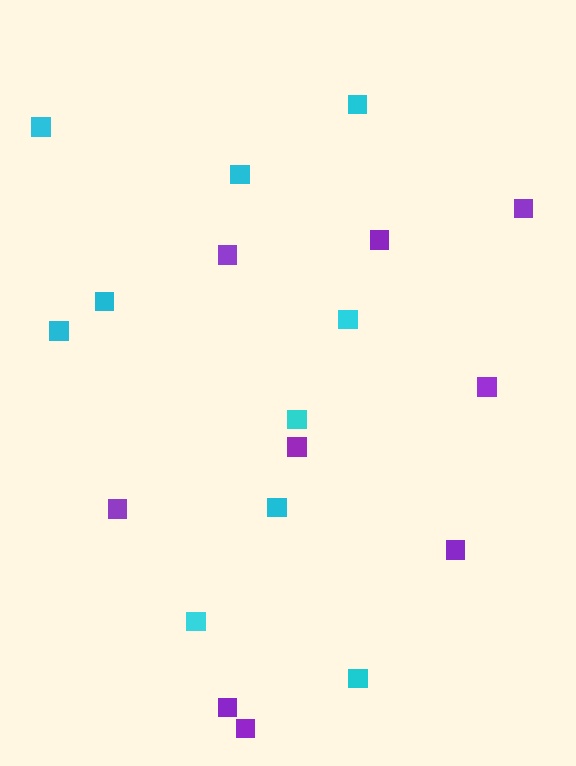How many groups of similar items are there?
There are 2 groups: one group of cyan squares (10) and one group of purple squares (9).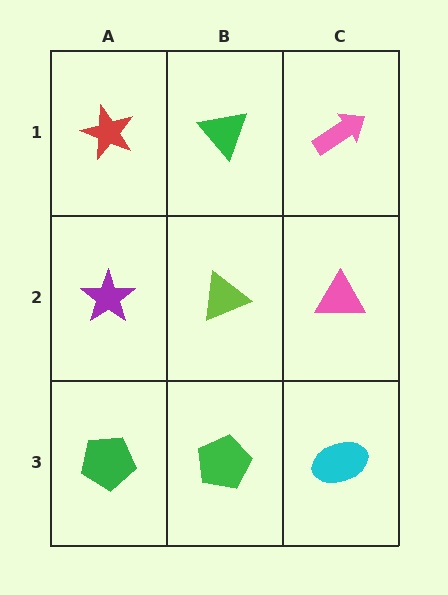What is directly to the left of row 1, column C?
A green triangle.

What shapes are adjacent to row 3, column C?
A pink triangle (row 2, column C), a green pentagon (row 3, column B).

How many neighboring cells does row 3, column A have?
2.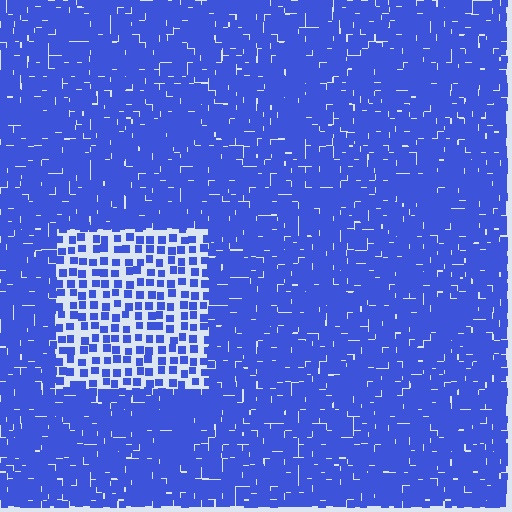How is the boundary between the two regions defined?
The boundary is defined by a change in element density (approximately 2.6x ratio). All elements are the same color, size, and shape.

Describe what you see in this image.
The image contains small blue elements arranged at two different densities. A rectangle-shaped region is visible where the elements are less densely packed than the surrounding area.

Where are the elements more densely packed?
The elements are more densely packed outside the rectangle boundary.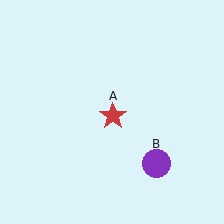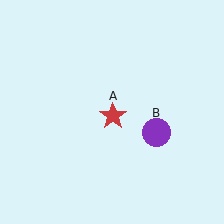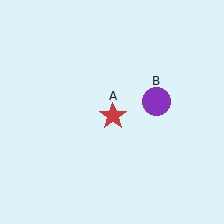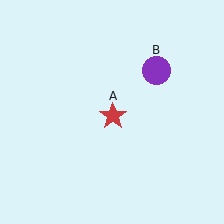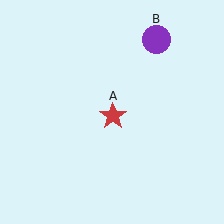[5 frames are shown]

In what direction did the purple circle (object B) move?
The purple circle (object B) moved up.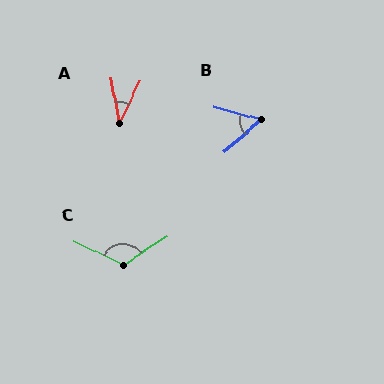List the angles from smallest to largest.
A (37°), B (55°), C (122°).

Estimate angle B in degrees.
Approximately 55 degrees.